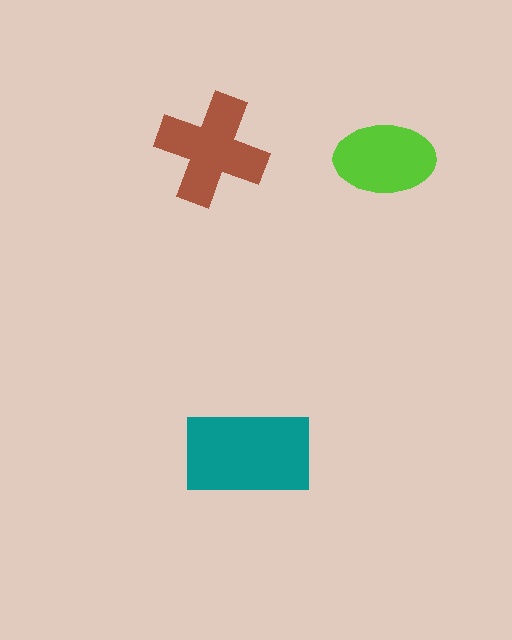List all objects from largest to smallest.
The teal rectangle, the brown cross, the lime ellipse.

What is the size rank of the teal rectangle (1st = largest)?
1st.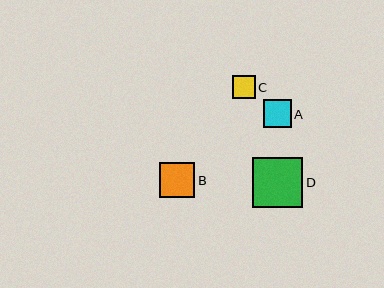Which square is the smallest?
Square C is the smallest with a size of approximately 23 pixels.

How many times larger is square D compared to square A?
Square D is approximately 1.8 times the size of square A.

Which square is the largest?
Square D is the largest with a size of approximately 50 pixels.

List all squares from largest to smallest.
From largest to smallest: D, B, A, C.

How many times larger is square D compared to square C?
Square D is approximately 2.2 times the size of square C.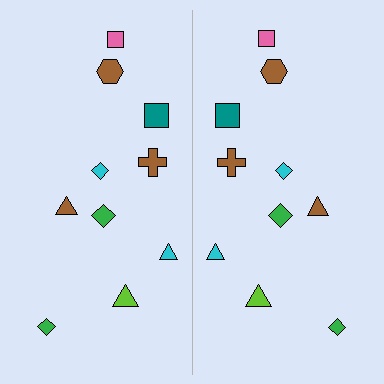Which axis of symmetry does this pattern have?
The pattern has a vertical axis of symmetry running through the center of the image.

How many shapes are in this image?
There are 20 shapes in this image.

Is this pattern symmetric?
Yes, this pattern has bilateral (reflection) symmetry.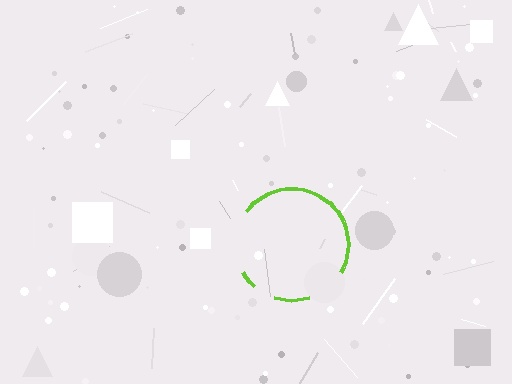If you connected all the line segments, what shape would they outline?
They would outline a circle.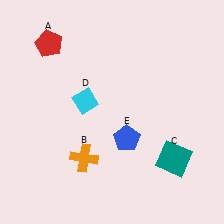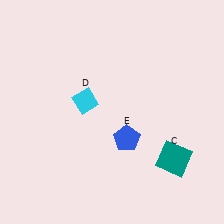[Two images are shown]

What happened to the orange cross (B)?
The orange cross (B) was removed in Image 2. It was in the bottom-left area of Image 1.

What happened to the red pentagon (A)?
The red pentagon (A) was removed in Image 2. It was in the top-left area of Image 1.